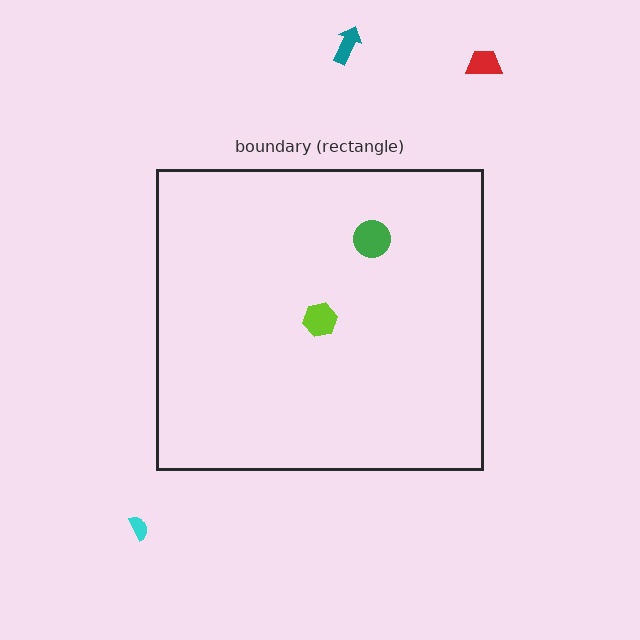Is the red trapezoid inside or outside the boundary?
Outside.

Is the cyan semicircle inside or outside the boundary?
Outside.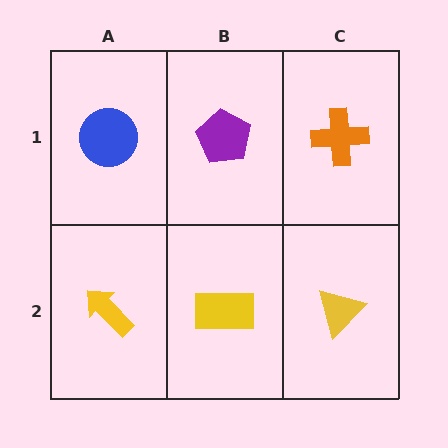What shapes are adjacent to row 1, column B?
A yellow rectangle (row 2, column B), a blue circle (row 1, column A), an orange cross (row 1, column C).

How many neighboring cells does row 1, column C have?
2.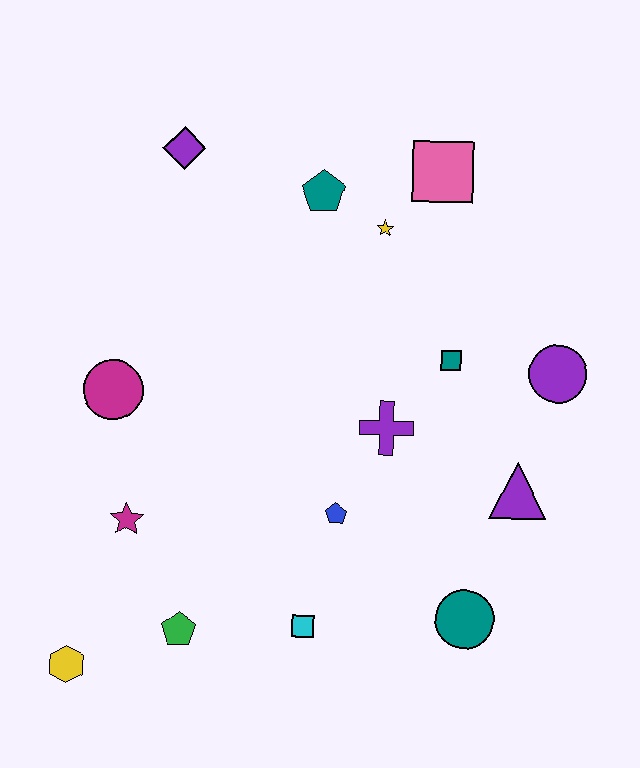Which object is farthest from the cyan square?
The purple diamond is farthest from the cyan square.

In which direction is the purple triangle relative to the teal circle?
The purple triangle is above the teal circle.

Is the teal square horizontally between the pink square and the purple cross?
No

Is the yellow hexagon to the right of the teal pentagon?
No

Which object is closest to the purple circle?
The teal square is closest to the purple circle.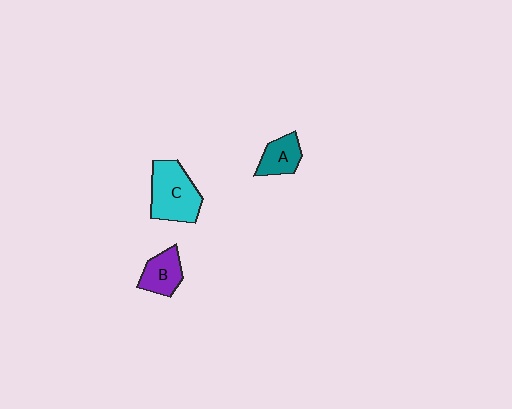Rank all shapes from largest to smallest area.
From largest to smallest: C (cyan), B (purple), A (teal).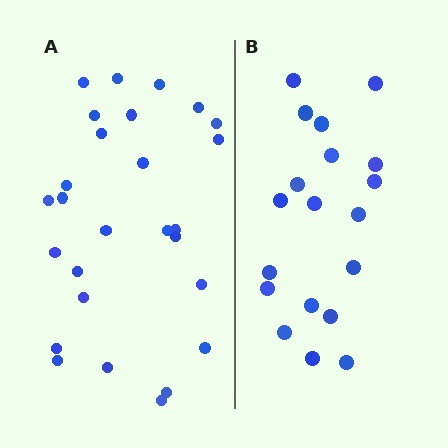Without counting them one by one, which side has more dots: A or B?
Region A (the left region) has more dots.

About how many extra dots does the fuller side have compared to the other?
Region A has roughly 8 or so more dots than region B.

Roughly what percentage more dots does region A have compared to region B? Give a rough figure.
About 40% more.